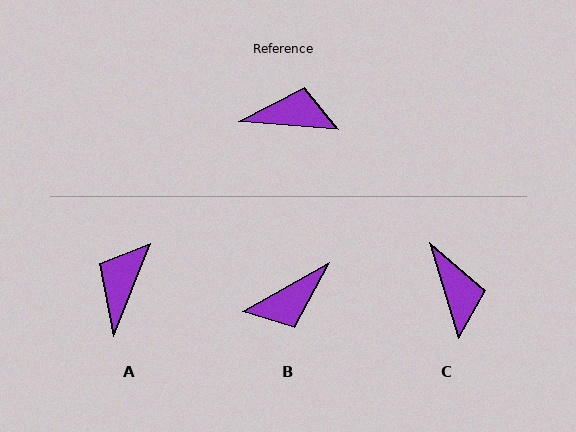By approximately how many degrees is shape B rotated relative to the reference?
Approximately 146 degrees clockwise.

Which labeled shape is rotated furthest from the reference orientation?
B, about 146 degrees away.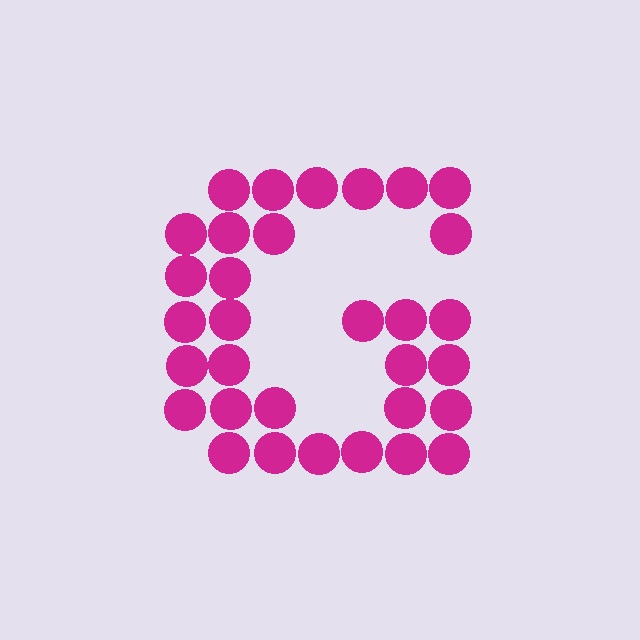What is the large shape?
The large shape is the letter G.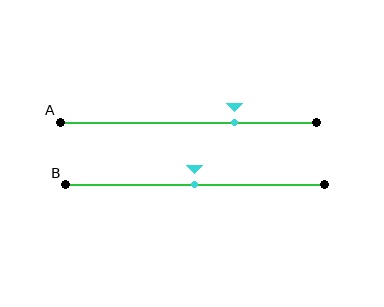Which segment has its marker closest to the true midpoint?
Segment B has its marker closest to the true midpoint.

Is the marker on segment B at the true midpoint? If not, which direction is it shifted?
Yes, the marker on segment B is at the true midpoint.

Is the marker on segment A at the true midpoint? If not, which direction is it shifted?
No, the marker on segment A is shifted to the right by about 18% of the segment length.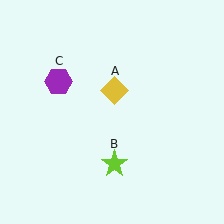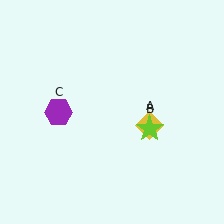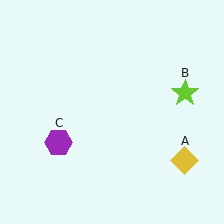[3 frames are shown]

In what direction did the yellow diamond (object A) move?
The yellow diamond (object A) moved down and to the right.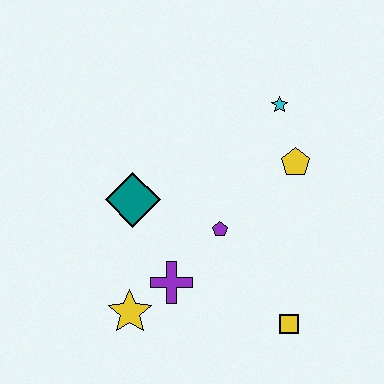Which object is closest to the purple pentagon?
The purple cross is closest to the purple pentagon.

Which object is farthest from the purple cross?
The cyan star is farthest from the purple cross.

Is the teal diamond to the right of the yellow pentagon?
No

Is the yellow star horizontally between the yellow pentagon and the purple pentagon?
No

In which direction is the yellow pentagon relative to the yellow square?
The yellow pentagon is above the yellow square.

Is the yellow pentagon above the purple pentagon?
Yes